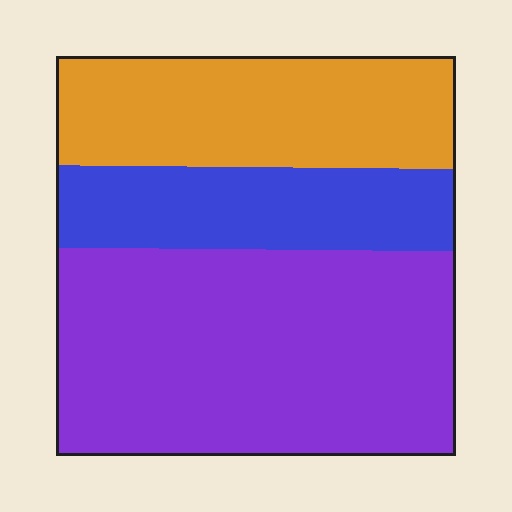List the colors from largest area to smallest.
From largest to smallest: purple, orange, blue.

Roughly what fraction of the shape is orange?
Orange takes up between a quarter and a half of the shape.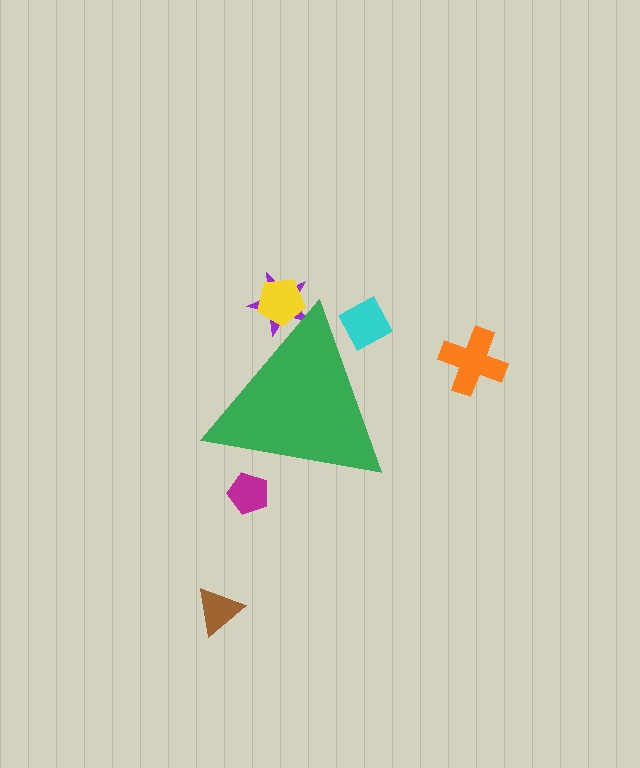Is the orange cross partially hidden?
No, the orange cross is fully visible.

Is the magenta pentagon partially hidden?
Yes, the magenta pentagon is partially hidden behind the green triangle.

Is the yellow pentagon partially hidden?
Yes, the yellow pentagon is partially hidden behind the green triangle.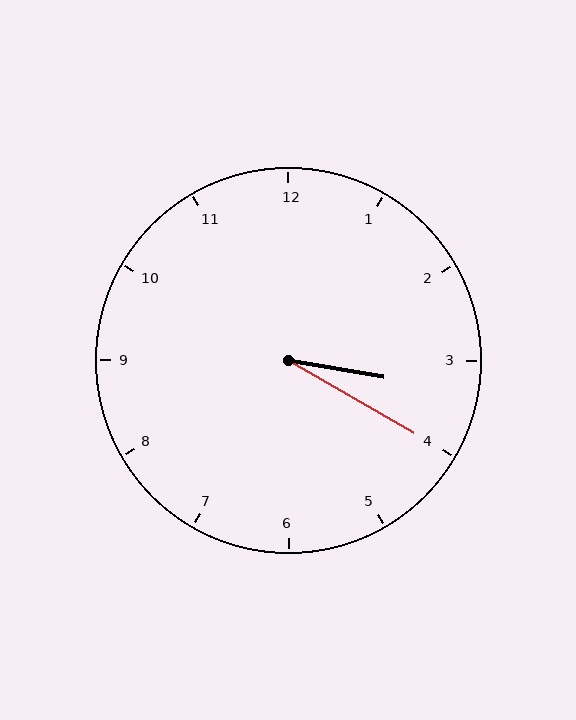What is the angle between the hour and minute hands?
Approximately 20 degrees.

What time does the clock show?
3:20.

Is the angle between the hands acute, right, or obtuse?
It is acute.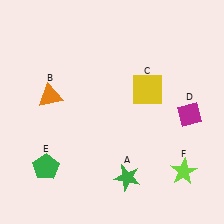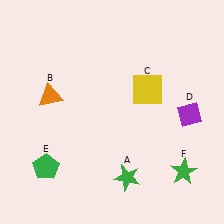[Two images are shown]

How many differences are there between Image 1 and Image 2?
There are 2 differences between the two images.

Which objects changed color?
D changed from magenta to purple. F changed from lime to green.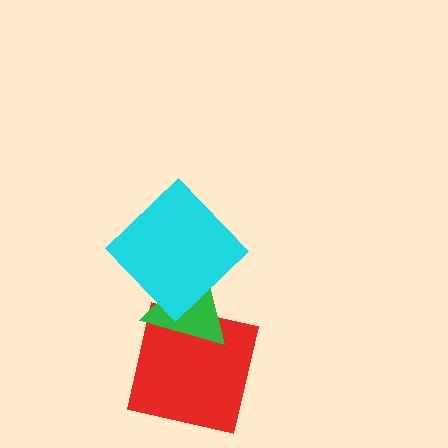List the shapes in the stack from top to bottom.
From top to bottom: the cyan diamond, the green triangle, the red square.